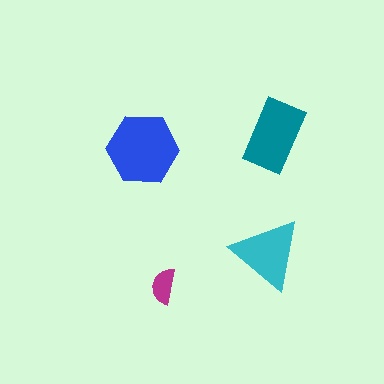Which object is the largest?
The blue hexagon.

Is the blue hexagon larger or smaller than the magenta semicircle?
Larger.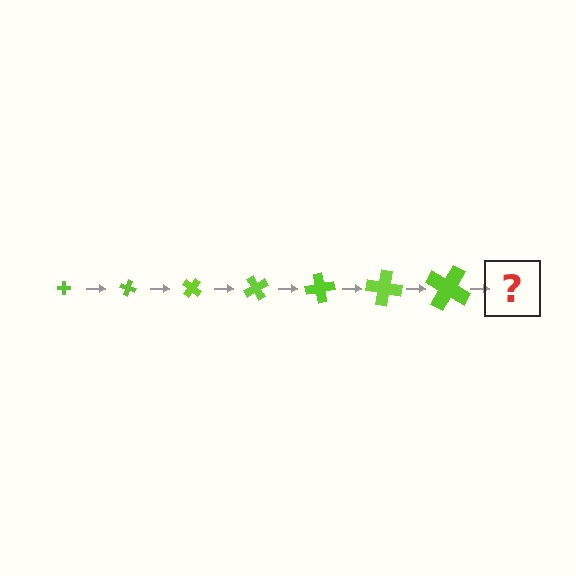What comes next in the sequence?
The next element should be a cross, larger than the previous one and rotated 140 degrees from the start.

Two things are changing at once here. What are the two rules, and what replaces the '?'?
The two rules are that the cross grows larger each step and it rotates 20 degrees each step. The '?' should be a cross, larger than the previous one and rotated 140 degrees from the start.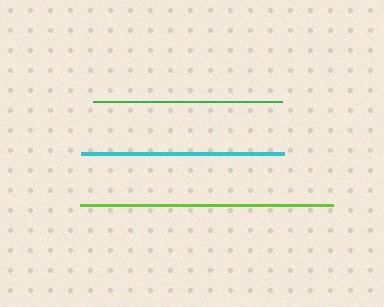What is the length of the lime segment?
The lime segment is approximately 253 pixels long.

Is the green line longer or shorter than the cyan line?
The cyan line is longer than the green line.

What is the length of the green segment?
The green segment is approximately 190 pixels long.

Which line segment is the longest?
The lime line is the longest at approximately 253 pixels.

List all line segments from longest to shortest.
From longest to shortest: lime, cyan, green.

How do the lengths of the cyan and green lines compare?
The cyan and green lines are approximately the same length.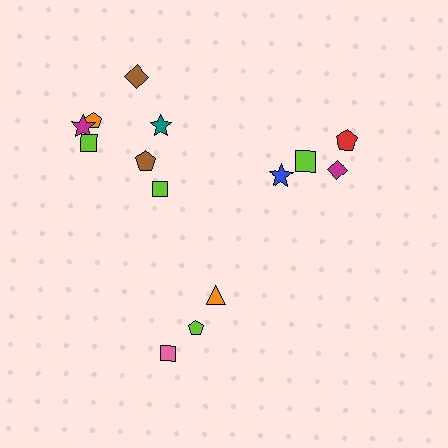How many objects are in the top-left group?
There are 7 objects.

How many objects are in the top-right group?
There are 4 objects.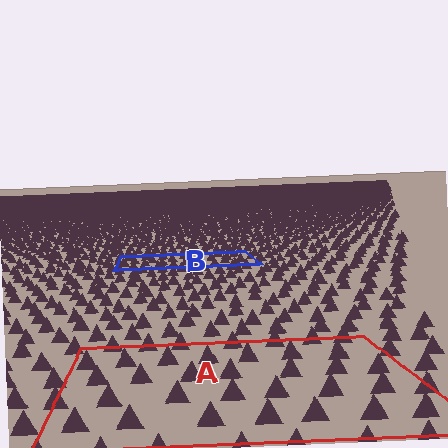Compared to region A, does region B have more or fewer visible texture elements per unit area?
Region B has more texture elements per unit area — they are packed more densely because it is farther away.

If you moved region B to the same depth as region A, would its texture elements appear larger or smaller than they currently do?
They would appear larger. At a closer depth, the same texture elements are projected at a bigger on-screen size.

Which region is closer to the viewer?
Region A is closer. The texture elements there are larger and more spread out.